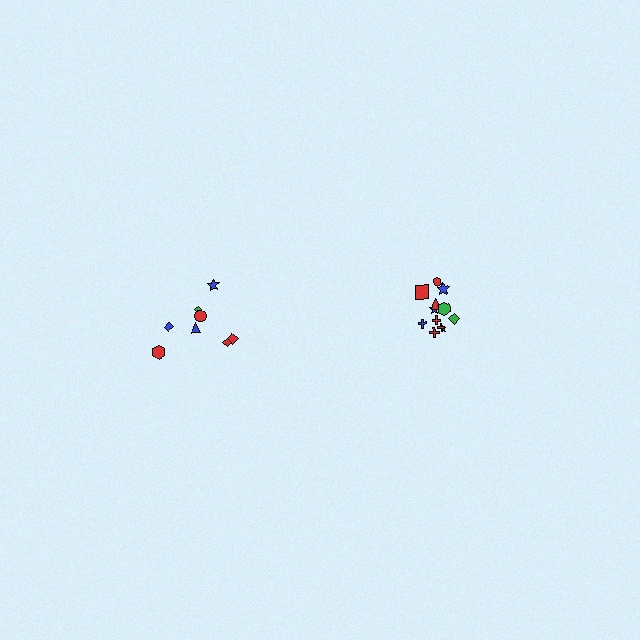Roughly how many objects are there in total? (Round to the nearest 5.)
Roughly 20 objects in total.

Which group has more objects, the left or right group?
The right group.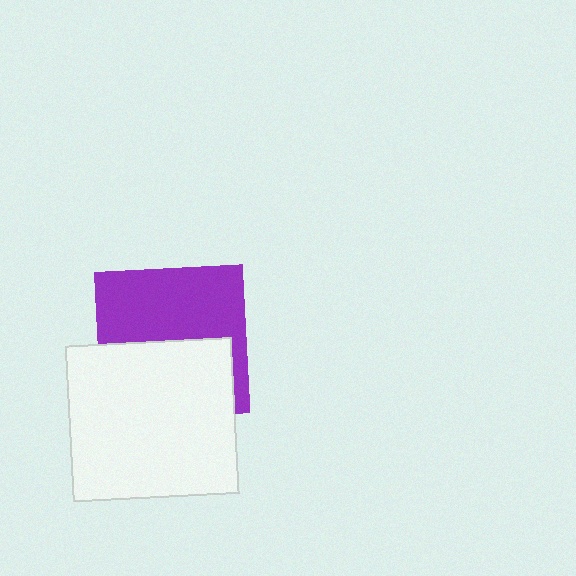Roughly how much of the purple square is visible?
About half of it is visible (roughly 53%).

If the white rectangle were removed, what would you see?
You would see the complete purple square.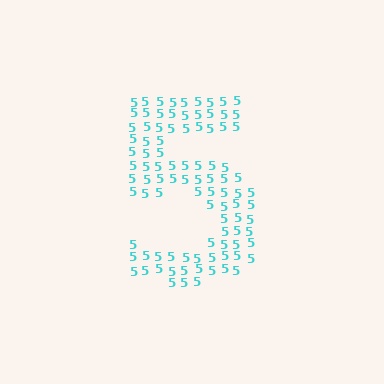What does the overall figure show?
The overall figure shows the digit 5.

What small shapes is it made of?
It is made of small digit 5's.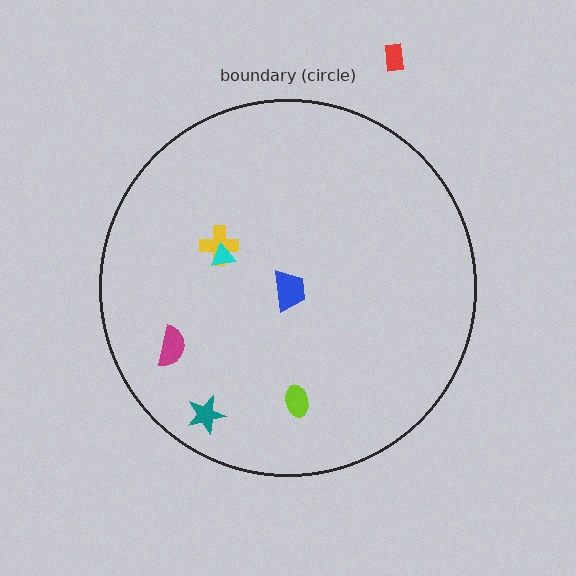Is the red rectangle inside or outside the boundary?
Outside.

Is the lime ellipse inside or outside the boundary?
Inside.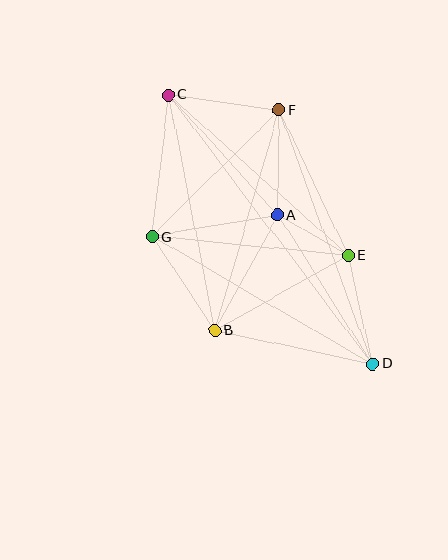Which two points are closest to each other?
Points A and E are closest to each other.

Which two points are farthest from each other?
Points C and D are farthest from each other.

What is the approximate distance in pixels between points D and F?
The distance between D and F is approximately 270 pixels.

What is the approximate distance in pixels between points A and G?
The distance between A and G is approximately 128 pixels.